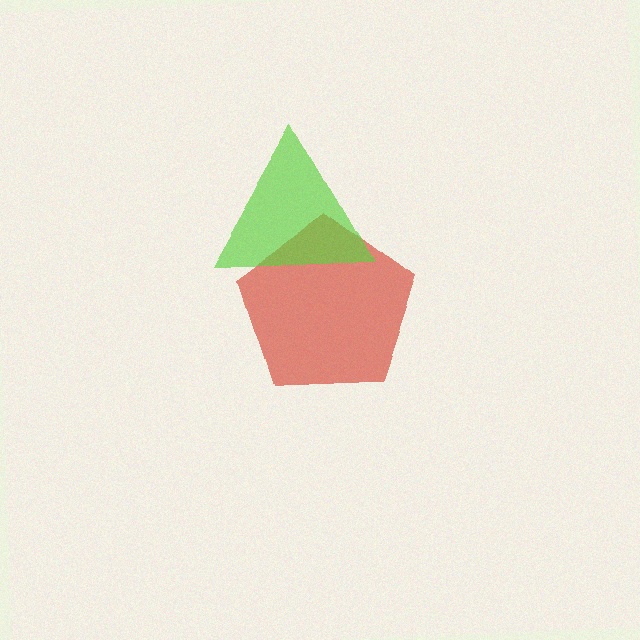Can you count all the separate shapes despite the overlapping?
Yes, there are 2 separate shapes.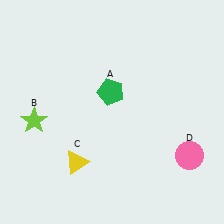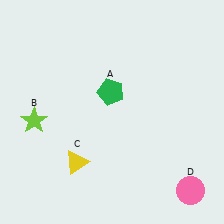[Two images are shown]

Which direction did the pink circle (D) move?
The pink circle (D) moved down.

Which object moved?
The pink circle (D) moved down.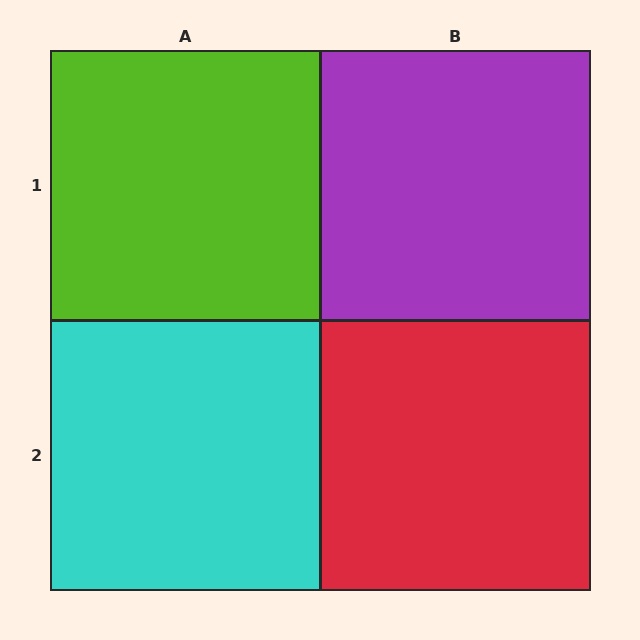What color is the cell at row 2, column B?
Red.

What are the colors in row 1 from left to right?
Lime, purple.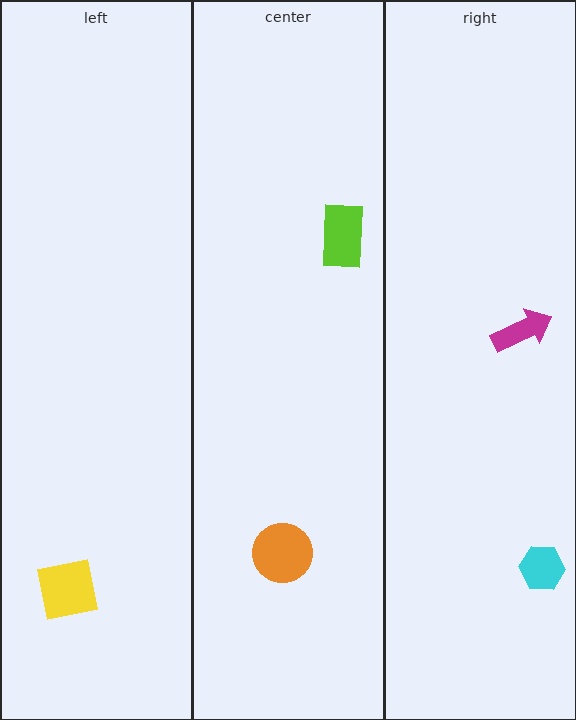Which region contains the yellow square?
The left region.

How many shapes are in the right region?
2.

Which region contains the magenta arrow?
The right region.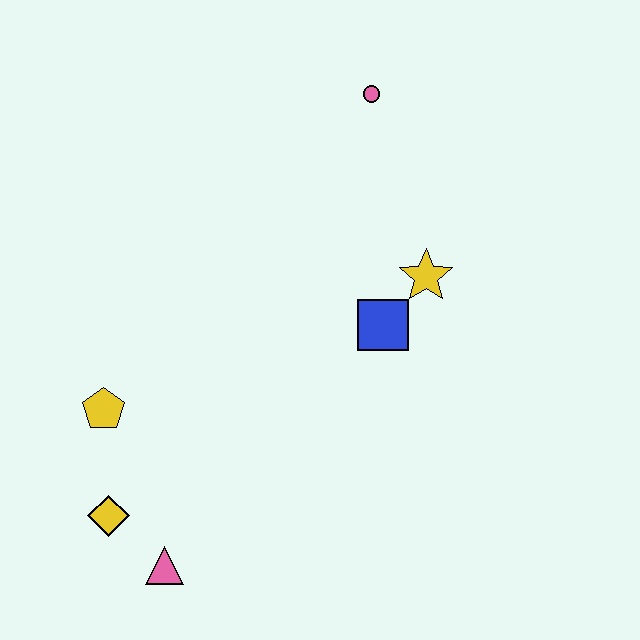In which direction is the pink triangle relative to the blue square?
The pink triangle is below the blue square.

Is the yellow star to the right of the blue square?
Yes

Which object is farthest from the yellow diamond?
The pink circle is farthest from the yellow diamond.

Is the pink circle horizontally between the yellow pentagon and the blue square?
Yes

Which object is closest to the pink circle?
The yellow star is closest to the pink circle.